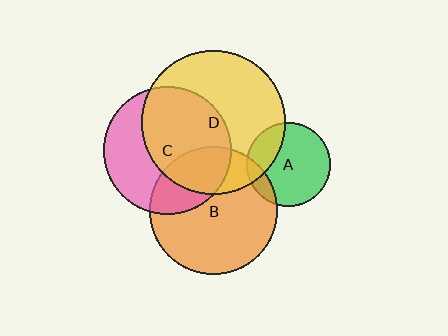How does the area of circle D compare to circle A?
Approximately 2.9 times.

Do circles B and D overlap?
Yes.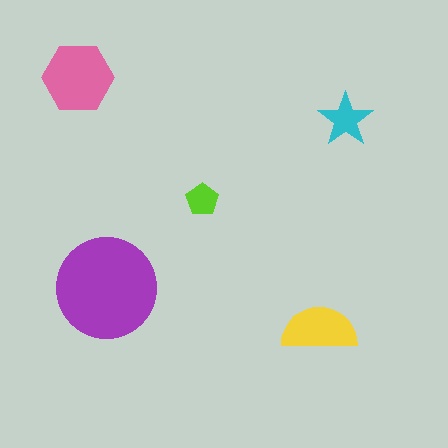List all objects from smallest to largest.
The lime pentagon, the cyan star, the yellow semicircle, the pink hexagon, the purple circle.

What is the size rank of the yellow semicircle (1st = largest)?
3rd.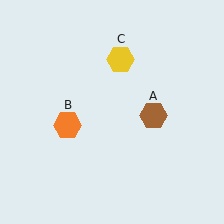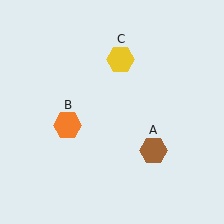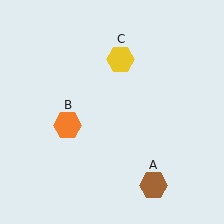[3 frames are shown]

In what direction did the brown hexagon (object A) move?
The brown hexagon (object A) moved down.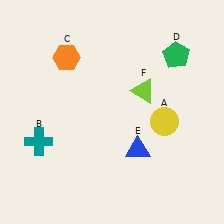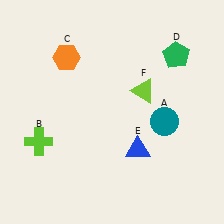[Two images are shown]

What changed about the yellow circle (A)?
In Image 1, A is yellow. In Image 2, it changed to teal.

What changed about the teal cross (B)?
In Image 1, B is teal. In Image 2, it changed to lime.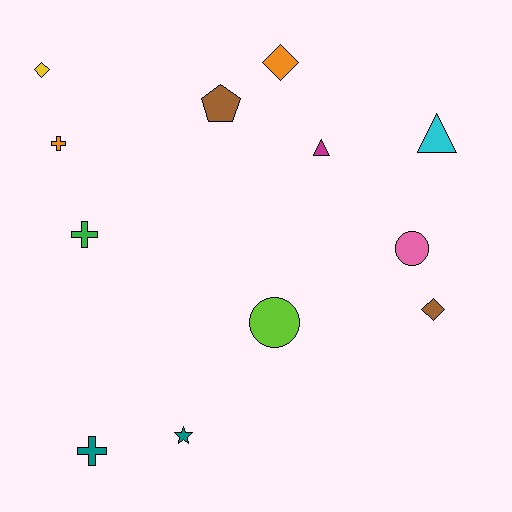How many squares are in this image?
There are no squares.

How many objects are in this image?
There are 12 objects.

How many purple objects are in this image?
There are no purple objects.